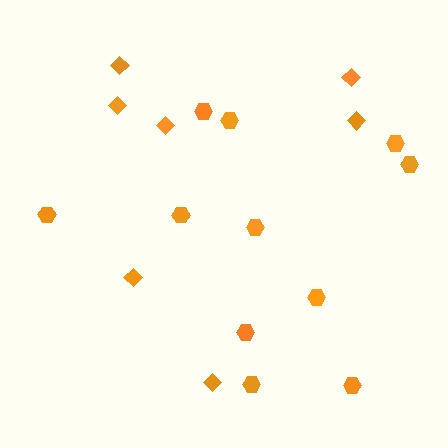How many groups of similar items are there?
There are 2 groups: one group of diamonds (7) and one group of hexagons (11).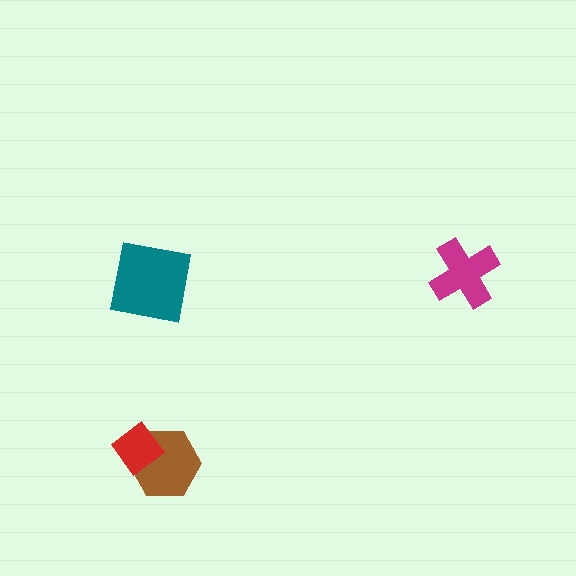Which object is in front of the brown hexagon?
The red diamond is in front of the brown hexagon.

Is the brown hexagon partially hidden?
Yes, it is partially covered by another shape.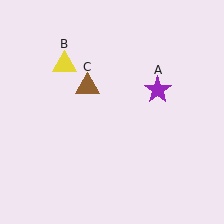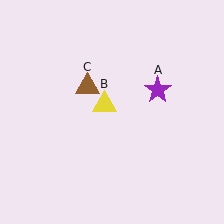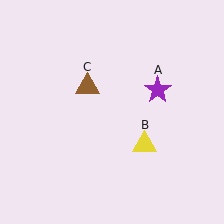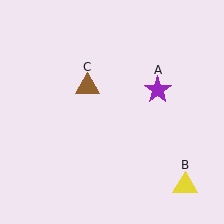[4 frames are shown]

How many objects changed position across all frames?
1 object changed position: yellow triangle (object B).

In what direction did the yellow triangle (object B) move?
The yellow triangle (object B) moved down and to the right.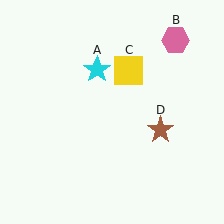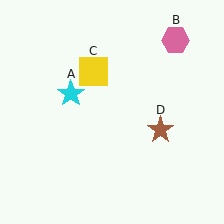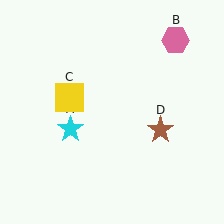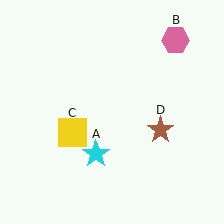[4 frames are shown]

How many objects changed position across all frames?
2 objects changed position: cyan star (object A), yellow square (object C).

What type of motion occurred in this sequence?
The cyan star (object A), yellow square (object C) rotated counterclockwise around the center of the scene.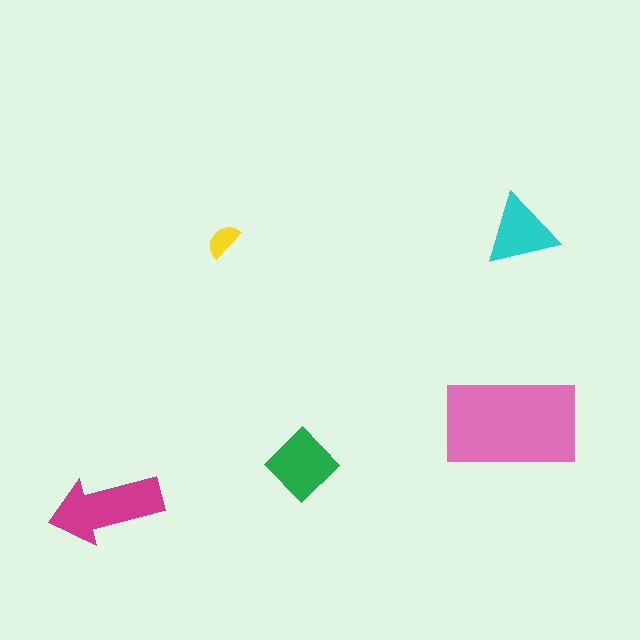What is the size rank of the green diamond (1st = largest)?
3rd.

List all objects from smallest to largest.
The yellow semicircle, the cyan triangle, the green diamond, the magenta arrow, the pink rectangle.